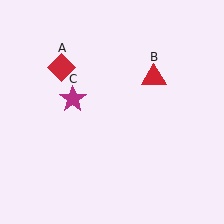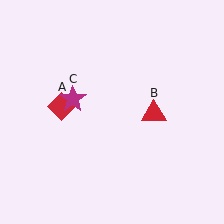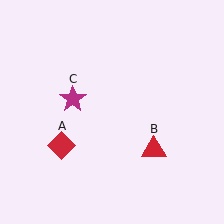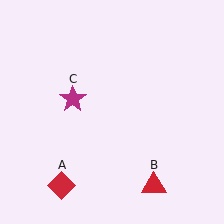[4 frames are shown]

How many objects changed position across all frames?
2 objects changed position: red diamond (object A), red triangle (object B).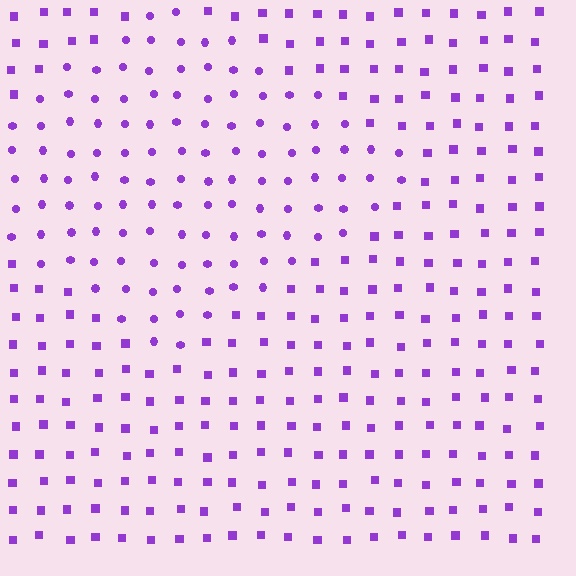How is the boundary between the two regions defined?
The boundary is defined by a change in element shape: circles inside vs. squares outside. All elements share the same color and spacing.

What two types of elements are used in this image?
The image uses circles inside the diamond region and squares outside it.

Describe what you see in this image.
The image is filled with small purple elements arranged in a uniform grid. A diamond-shaped region contains circles, while the surrounding area contains squares. The boundary is defined purely by the change in element shape.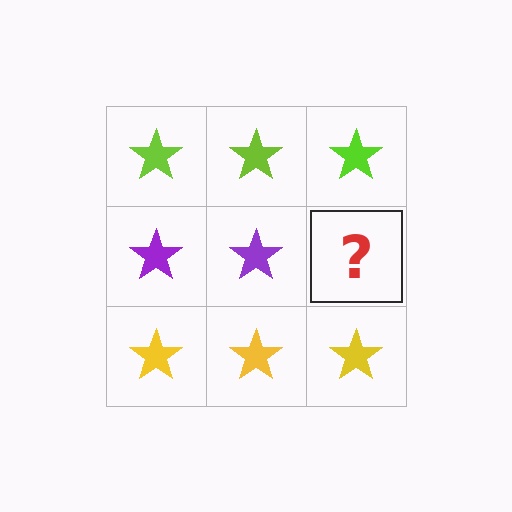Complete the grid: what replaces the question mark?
The question mark should be replaced with a purple star.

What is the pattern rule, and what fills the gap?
The rule is that each row has a consistent color. The gap should be filled with a purple star.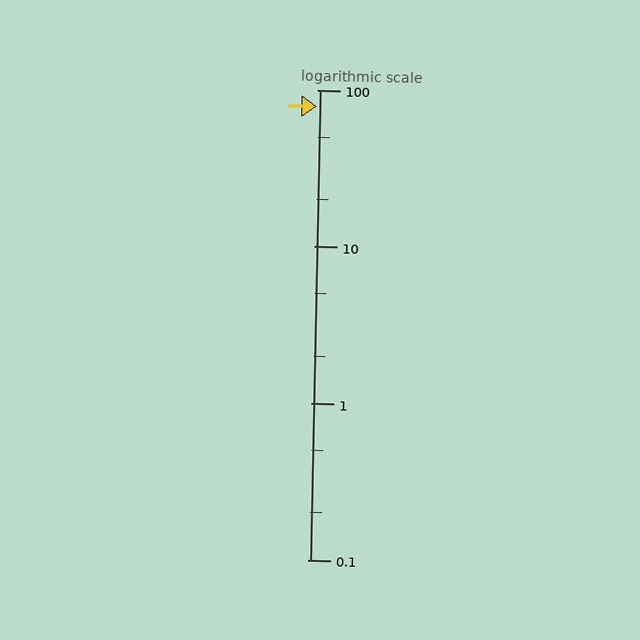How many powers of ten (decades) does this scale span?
The scale spans 3 decades, from 0.1 to 100.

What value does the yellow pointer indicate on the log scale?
The pointer indicates approximately 78.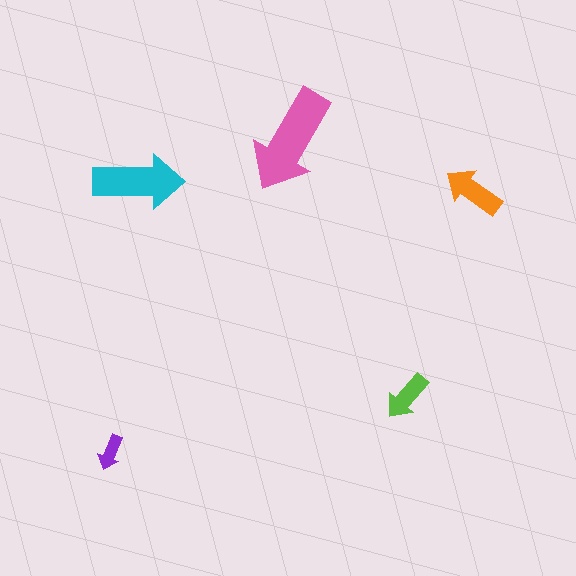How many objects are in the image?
There are 5 objects in the image.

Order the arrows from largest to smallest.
the pink one, the cyan one, the orange one, the lime one, the purple one.